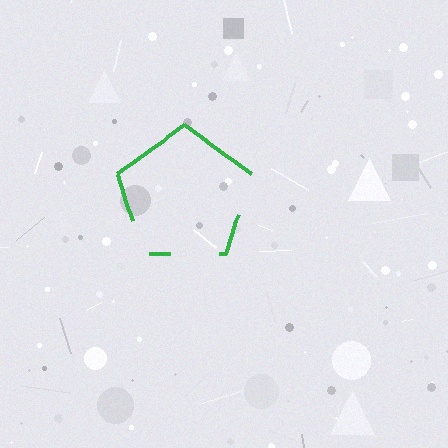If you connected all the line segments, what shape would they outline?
They would outline a pentagon.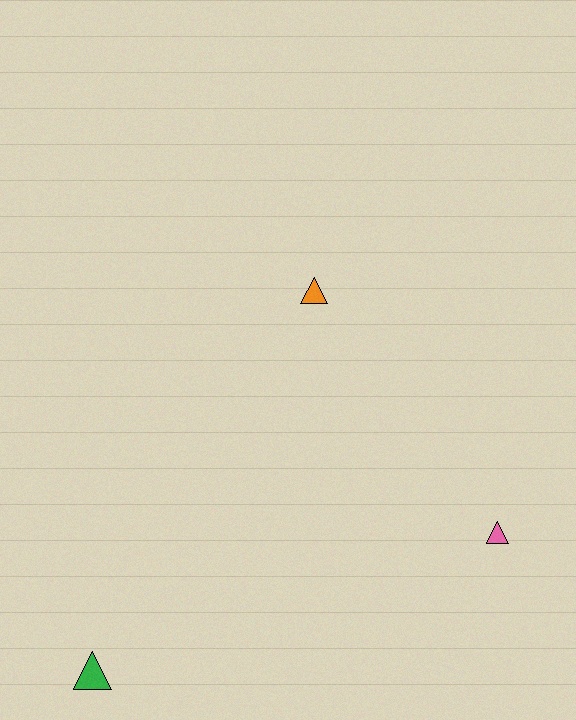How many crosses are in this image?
There are no crosses.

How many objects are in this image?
There are 3 objects.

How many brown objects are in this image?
There are no brown objects.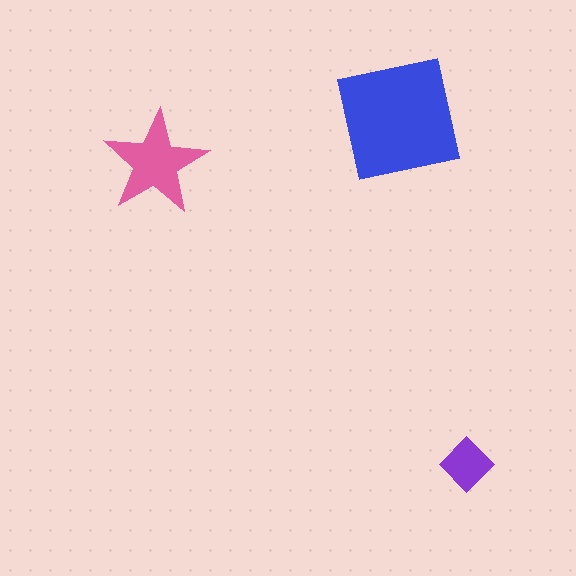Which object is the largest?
The blue square.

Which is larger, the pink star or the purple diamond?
The pink star.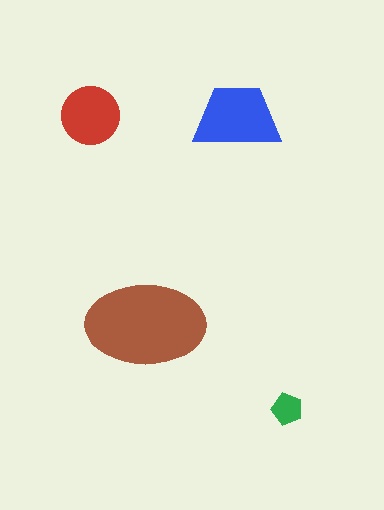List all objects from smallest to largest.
The green pentagon, the red circle, the blue trapezoid, the brown ellipse.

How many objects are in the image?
There are 4 objects in the image.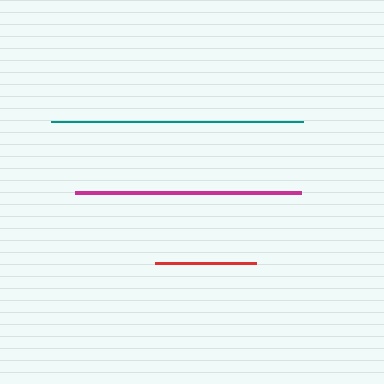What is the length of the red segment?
The red segment is approximately 101 pixels long.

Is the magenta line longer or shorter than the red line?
The magenta line is longer than the red line.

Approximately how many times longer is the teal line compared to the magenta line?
The teal line is approximately 1.1 times the length of the magenta line.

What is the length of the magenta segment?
The magenta segment is approximately 226 pixels long.